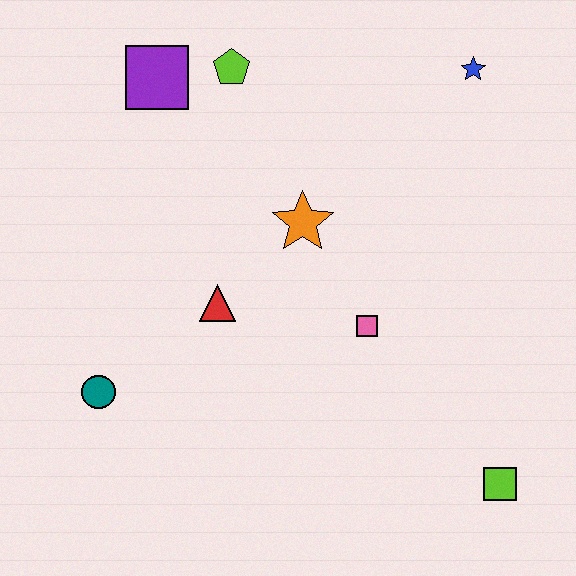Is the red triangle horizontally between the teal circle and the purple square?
No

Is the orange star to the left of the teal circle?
No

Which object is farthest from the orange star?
The lime square is farthest from the orange star.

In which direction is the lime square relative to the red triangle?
The lime square is to the right of the red triangle.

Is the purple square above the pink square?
Yes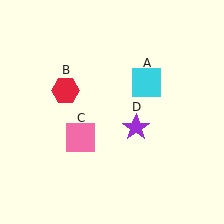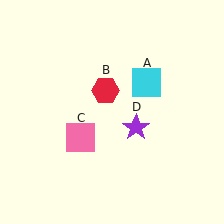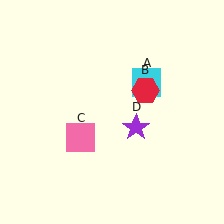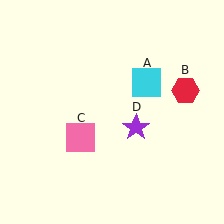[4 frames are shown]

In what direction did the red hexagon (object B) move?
The red hexagon (object B) moved right.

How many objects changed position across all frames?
1 object changed position: red hexagon (object B).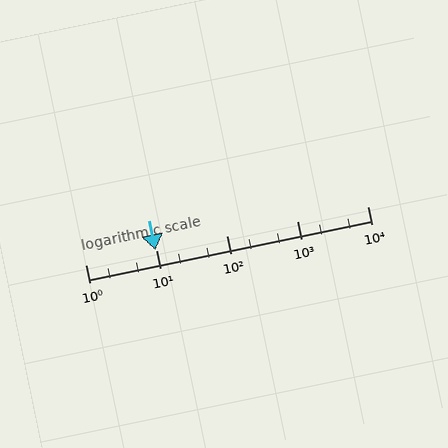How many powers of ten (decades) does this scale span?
The scale spans 4 decades, from 1 to 10000.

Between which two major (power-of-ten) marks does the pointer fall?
The pointer is between 1 and 10.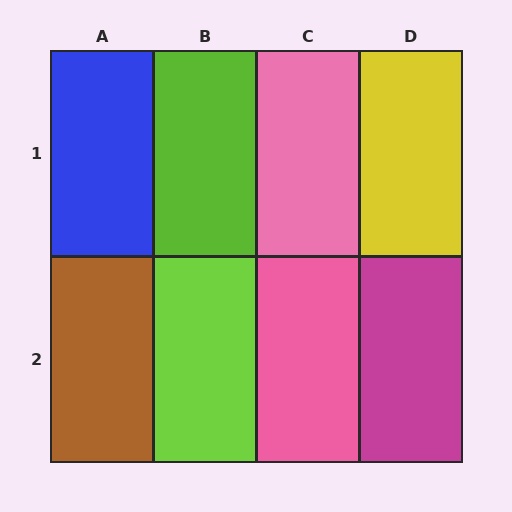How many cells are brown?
1 cell is brown.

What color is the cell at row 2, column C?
Pink.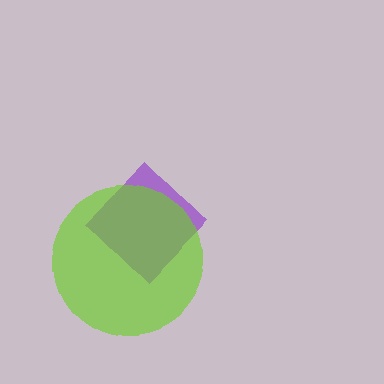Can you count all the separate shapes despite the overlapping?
Yes, there are 2 separate shapes.